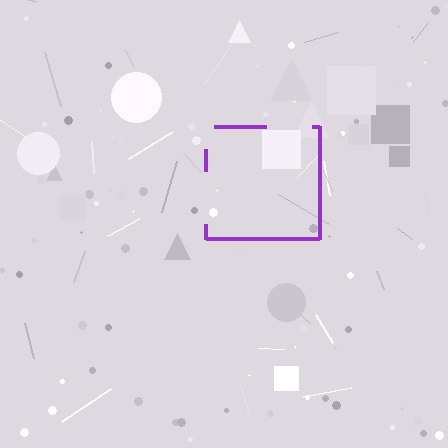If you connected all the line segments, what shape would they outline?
They would outline a square.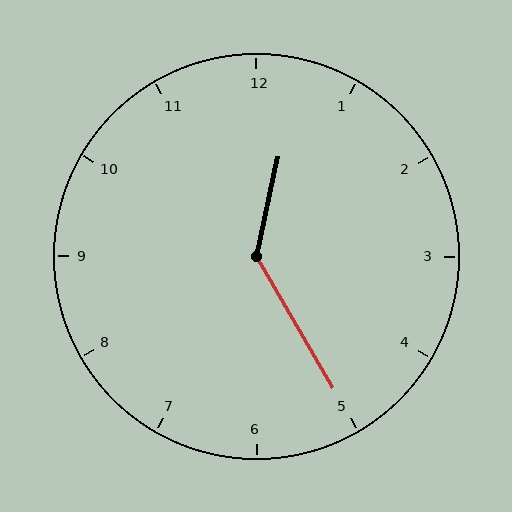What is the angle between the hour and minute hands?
Approximately 138 degrees.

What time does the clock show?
12:25.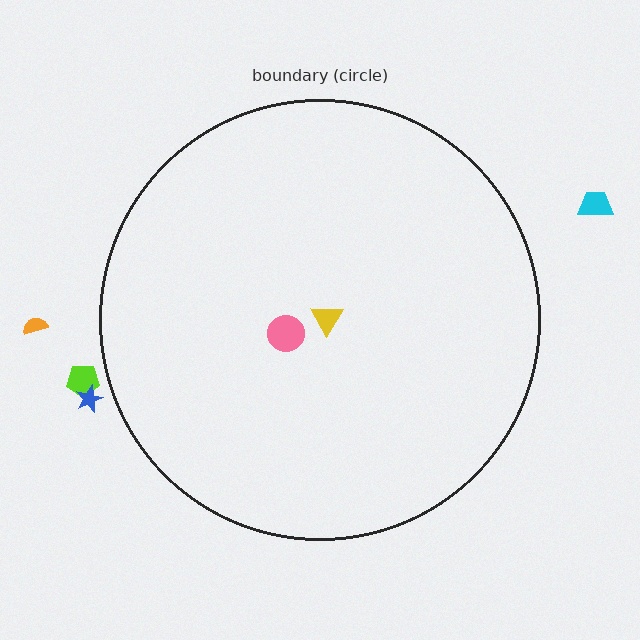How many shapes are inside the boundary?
2 inside, 4 outside.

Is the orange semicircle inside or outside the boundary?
Outside.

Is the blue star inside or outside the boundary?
Outside.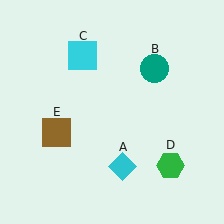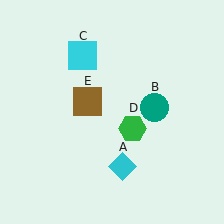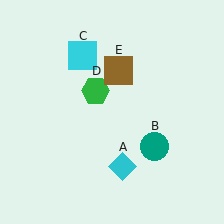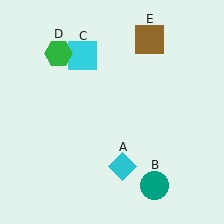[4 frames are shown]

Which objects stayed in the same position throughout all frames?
Cyan diamond (object A) and cyan square (object C) remained stationary.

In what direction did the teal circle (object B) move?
The teal circle (object B) moved down.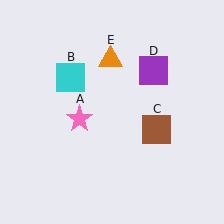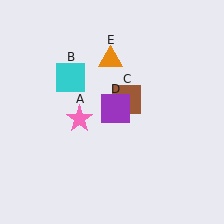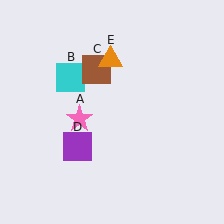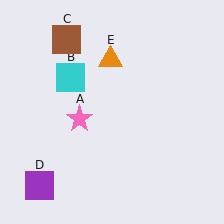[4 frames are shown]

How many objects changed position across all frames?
2 objects changed position: brown square (object C), purple square (object D).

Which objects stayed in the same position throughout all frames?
Pink star (object A) and cyan square (object B) and orange triangle (object E) remained stationary.